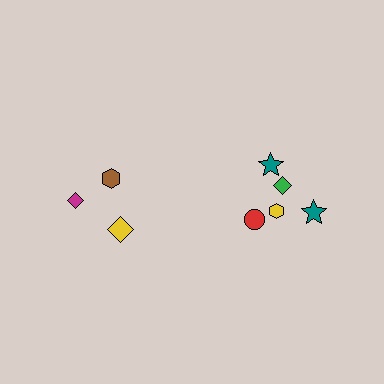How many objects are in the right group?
There are 5 objects.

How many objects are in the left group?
There are 3 objects.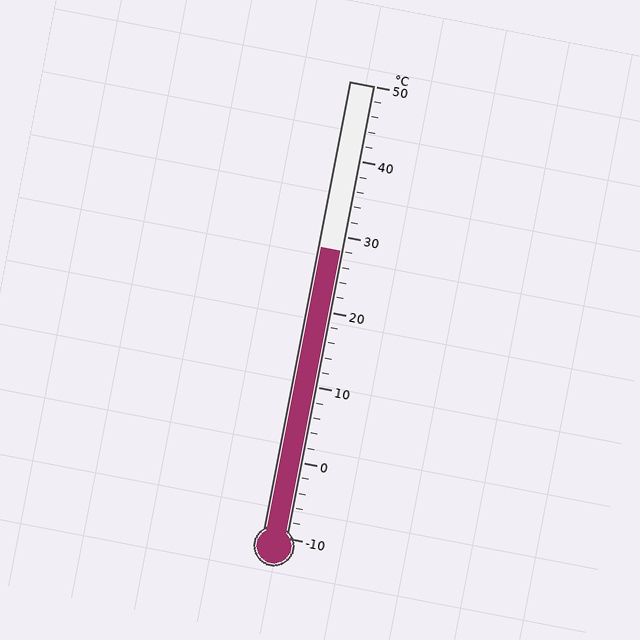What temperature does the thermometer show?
The thermometer shows approximately 28°C.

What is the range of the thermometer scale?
The thermometer scale ranges from -10°C to 50°C.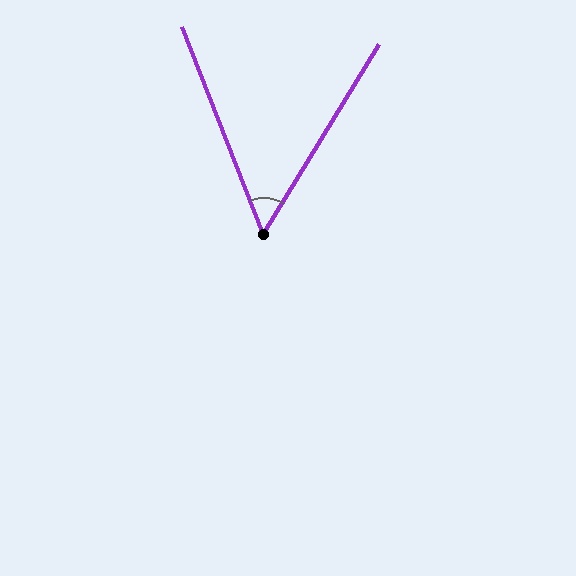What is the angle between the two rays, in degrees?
Approximately 53 degrees.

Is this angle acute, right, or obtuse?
It is acute.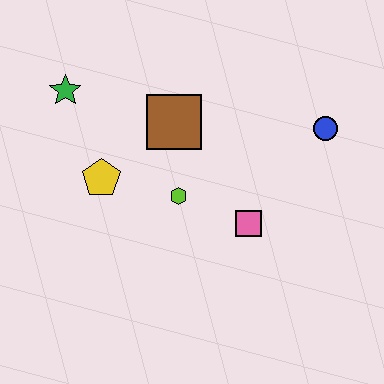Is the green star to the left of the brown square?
Yes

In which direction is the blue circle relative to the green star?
The blue circle is to the right of the green star.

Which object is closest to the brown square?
The lime hexagon is closest to the brown square.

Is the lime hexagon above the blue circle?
No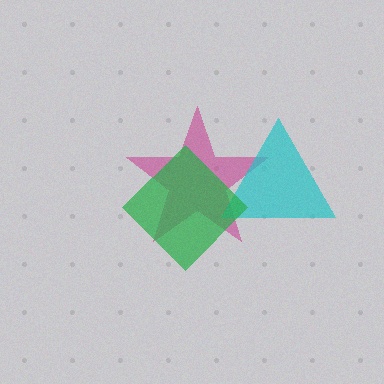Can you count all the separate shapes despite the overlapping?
Yes, there are 3 separate shapes.